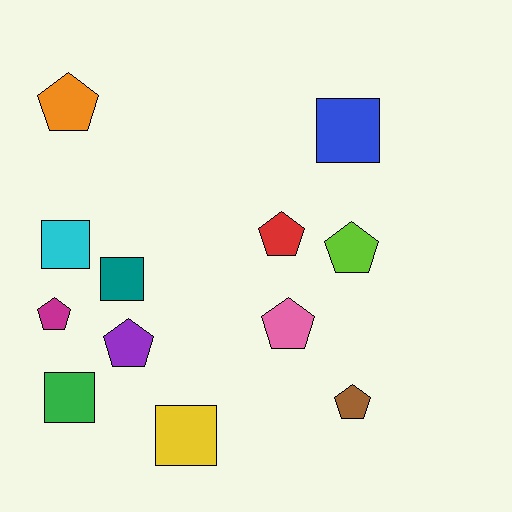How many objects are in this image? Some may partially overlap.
There are 12 objects.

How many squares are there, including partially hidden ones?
There are 5 squares.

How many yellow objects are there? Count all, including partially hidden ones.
There is 1 yellow object.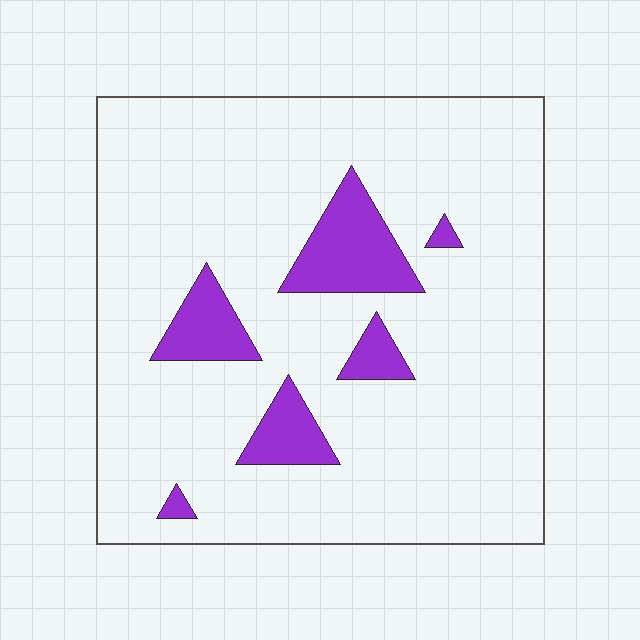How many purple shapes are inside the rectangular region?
6.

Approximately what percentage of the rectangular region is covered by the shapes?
Approximately 10%.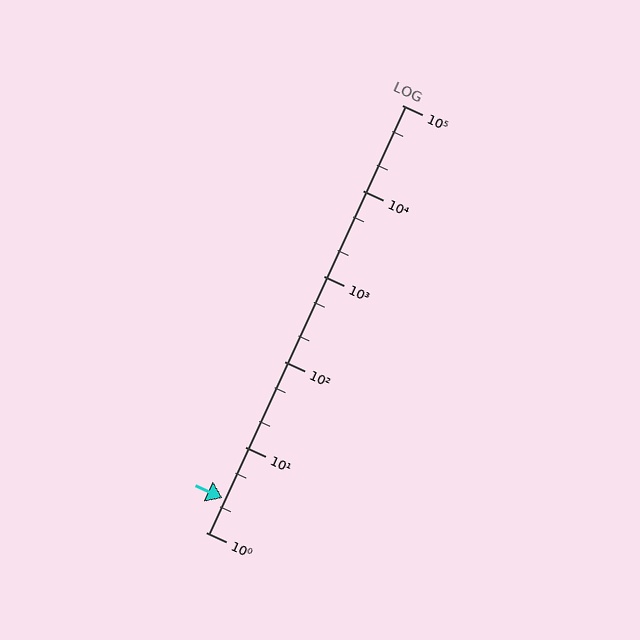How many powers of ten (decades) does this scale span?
The scale spans 5 decades, from 1 to 100000.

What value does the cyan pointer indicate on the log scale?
The pointer indicates approximately 2.5.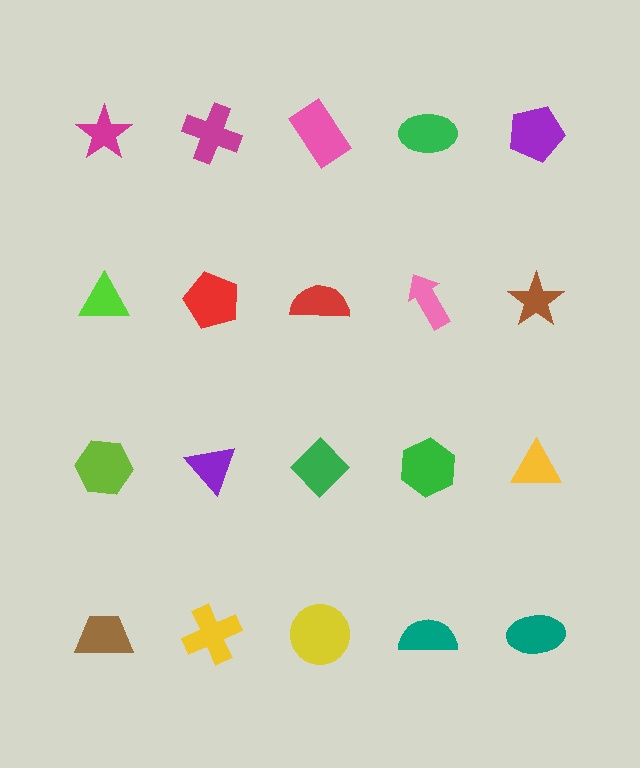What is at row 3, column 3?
A green diamond.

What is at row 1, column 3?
A pink rectangle.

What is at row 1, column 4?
A green ellipse.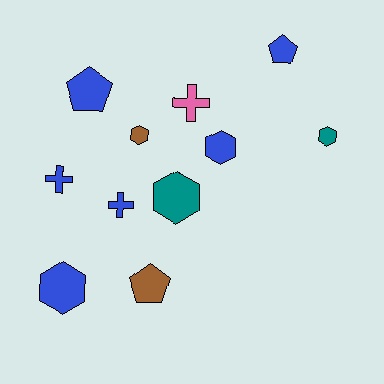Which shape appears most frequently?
Hexagon, with 5 objects.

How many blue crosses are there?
There are 2 blue crosses.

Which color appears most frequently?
Blue, with 6 objects.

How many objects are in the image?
There are 11 objects.